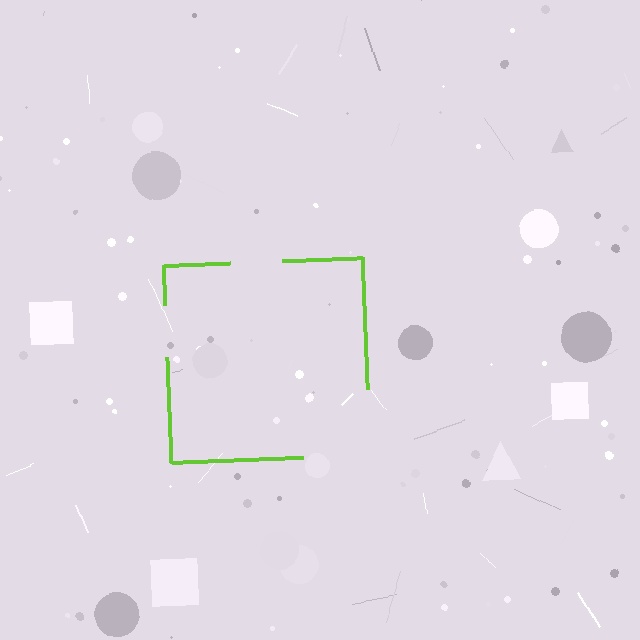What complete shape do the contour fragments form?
The contour fragments form a square.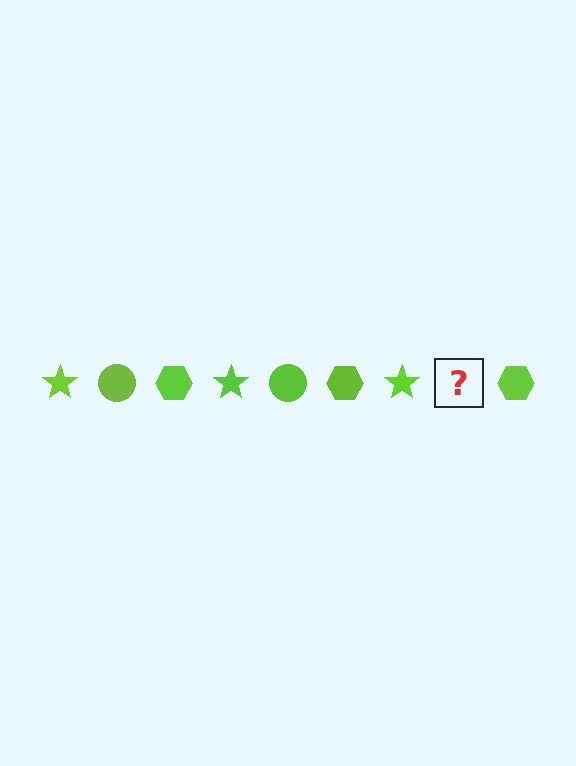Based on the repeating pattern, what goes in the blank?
The blank should be a lime circle.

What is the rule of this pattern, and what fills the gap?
The rule is that the pattern cycles through star, circle, hexagon shapes in lime. The gap should be filled with a lime circle.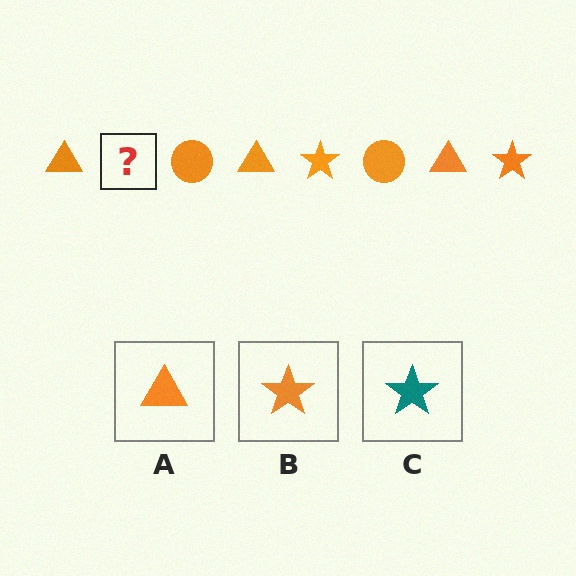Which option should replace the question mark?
Option B.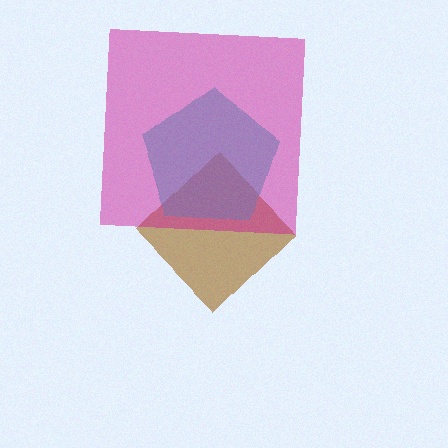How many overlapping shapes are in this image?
There are 3 overlapping shapes in the image.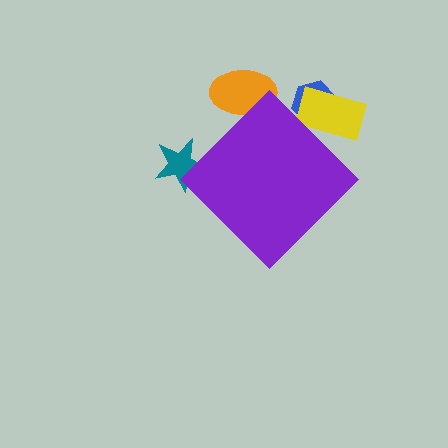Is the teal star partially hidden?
Yes, the teal star is partially hidden behind the purple diamond.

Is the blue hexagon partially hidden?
Yes, the blue hexagon is partially hidden behind the purple diamond.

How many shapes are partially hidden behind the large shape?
4 shapes are partially hidden.